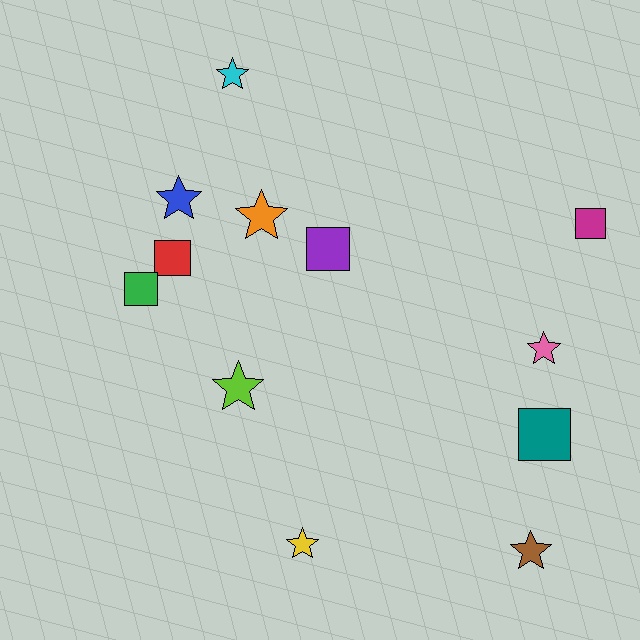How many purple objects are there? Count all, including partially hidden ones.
There is 1 purple object.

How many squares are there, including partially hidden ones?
There are 5 squares.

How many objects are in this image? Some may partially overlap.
There are 12 objects.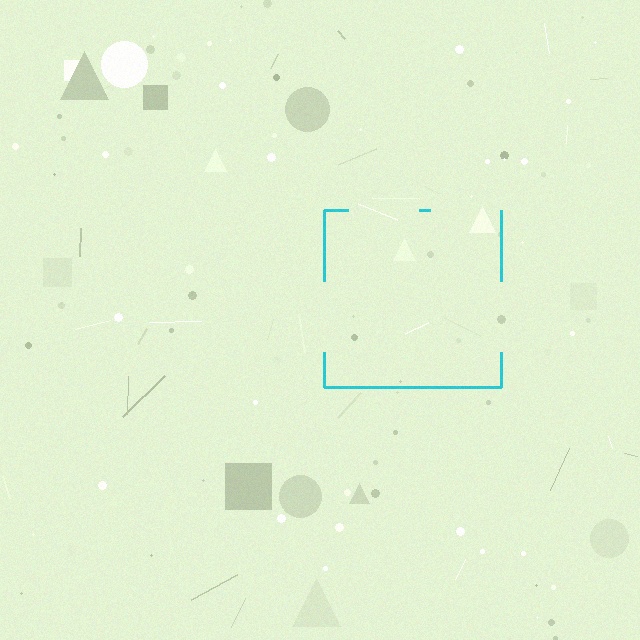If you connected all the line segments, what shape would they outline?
They would outline a square.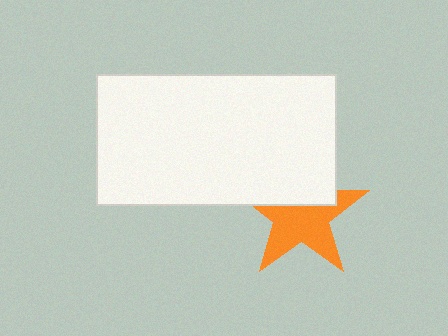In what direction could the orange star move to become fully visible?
The orange star could move down. That would shift it out from behind the white rectangle entirely.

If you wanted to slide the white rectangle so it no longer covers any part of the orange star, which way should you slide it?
Slide it up — that is the most direct way to separate the two shapes.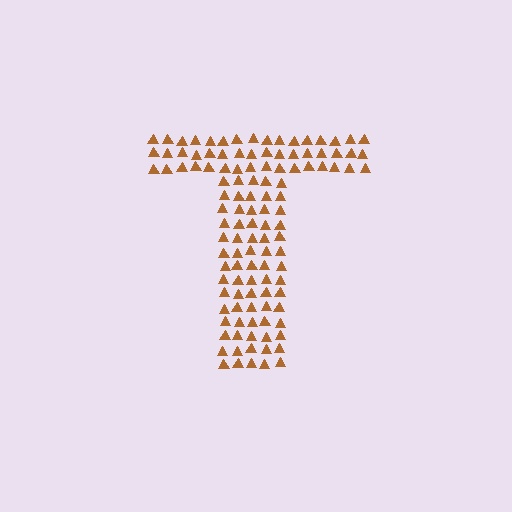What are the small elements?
The small elements are triangles.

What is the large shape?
The large shape is the letter T.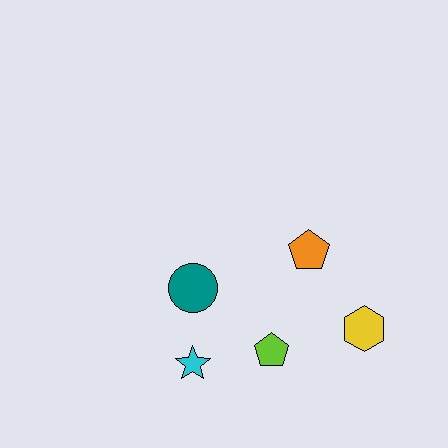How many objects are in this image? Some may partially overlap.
There are 5 objects.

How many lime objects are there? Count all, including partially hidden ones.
There is 1 lime object.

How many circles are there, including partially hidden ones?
There is 1 circle.